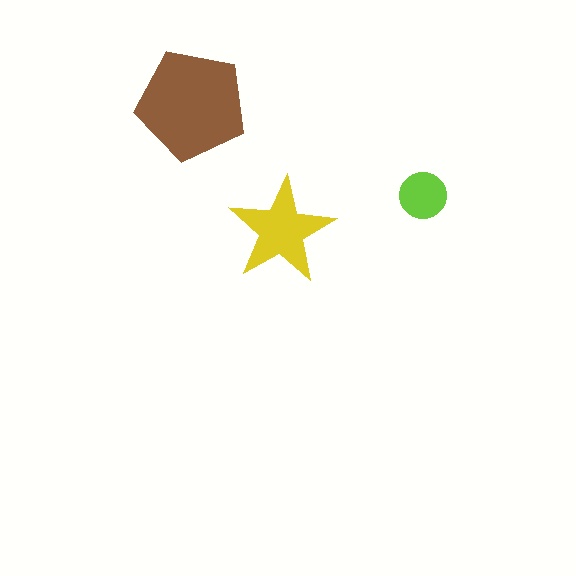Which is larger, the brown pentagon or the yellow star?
The brown pentagon.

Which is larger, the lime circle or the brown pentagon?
The brown pentagon.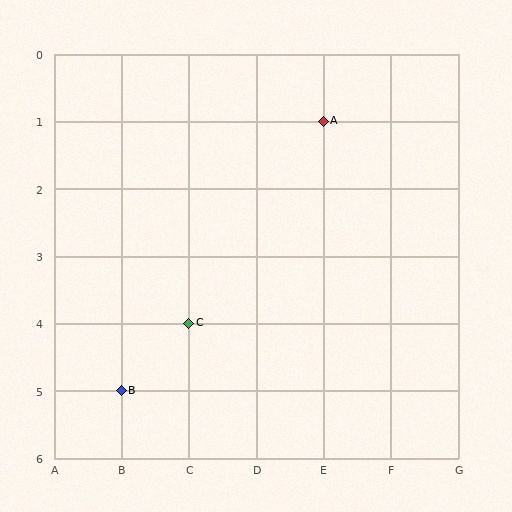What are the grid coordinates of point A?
Point A is at grid coordinates (E, 1).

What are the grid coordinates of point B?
Point B is at grid coordinates (B, 5).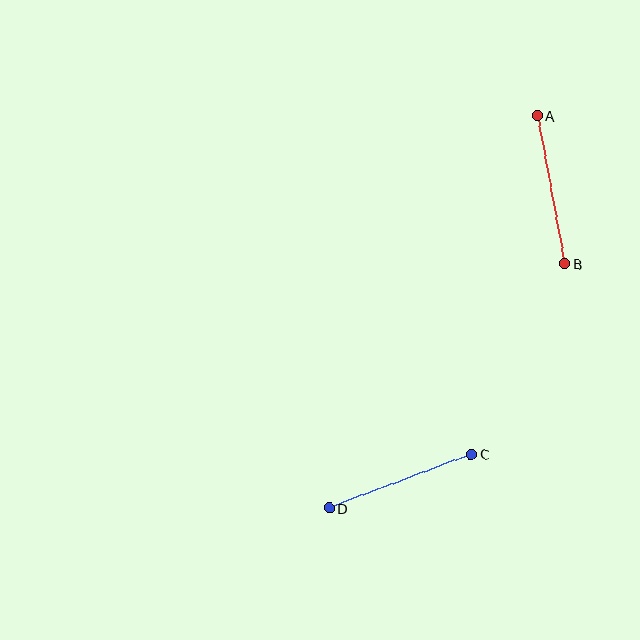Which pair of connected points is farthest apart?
Points C and D are farthest apart.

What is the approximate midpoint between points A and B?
The midpoint is at approximately (551, 190) pixels.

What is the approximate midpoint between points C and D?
The midpoint is at approximately (400, 481) pixels.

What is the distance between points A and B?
The distance is approximately 151 pixels.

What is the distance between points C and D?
The distance is approximately 152 pixels.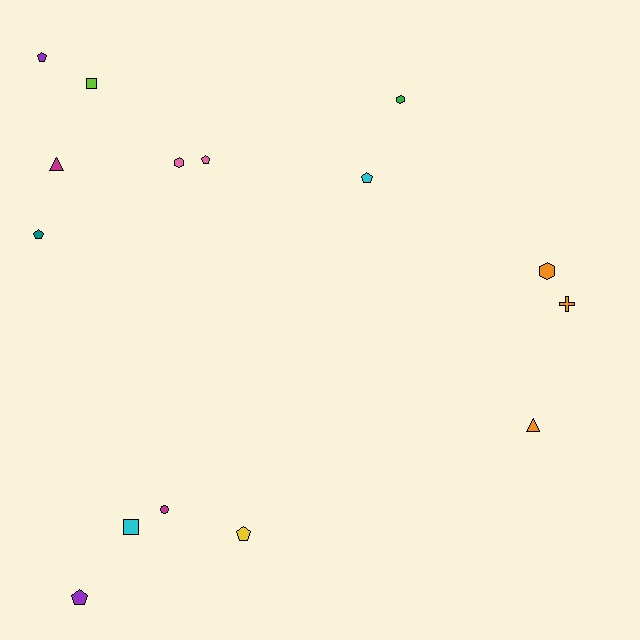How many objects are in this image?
There are 15 objects.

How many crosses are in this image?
There is 1 cross.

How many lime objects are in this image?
There is 1 lime object.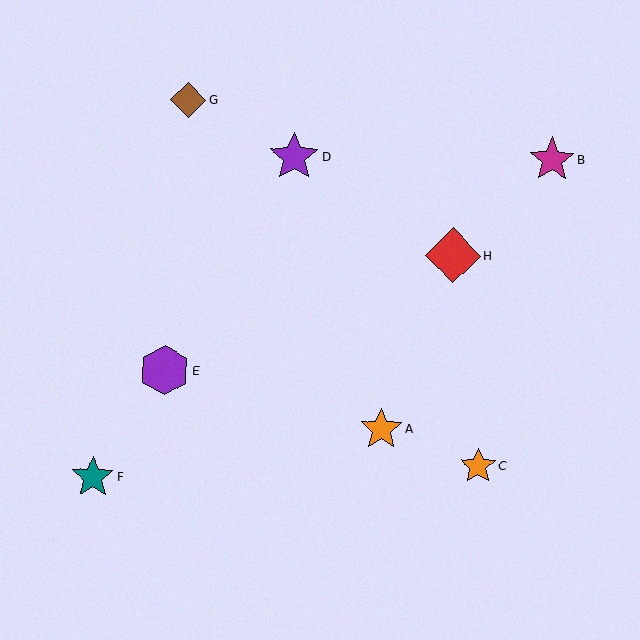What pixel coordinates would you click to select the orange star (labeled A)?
Click at (381, 429) to select the orange star A.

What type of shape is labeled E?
Shape E is a purple hexagon.